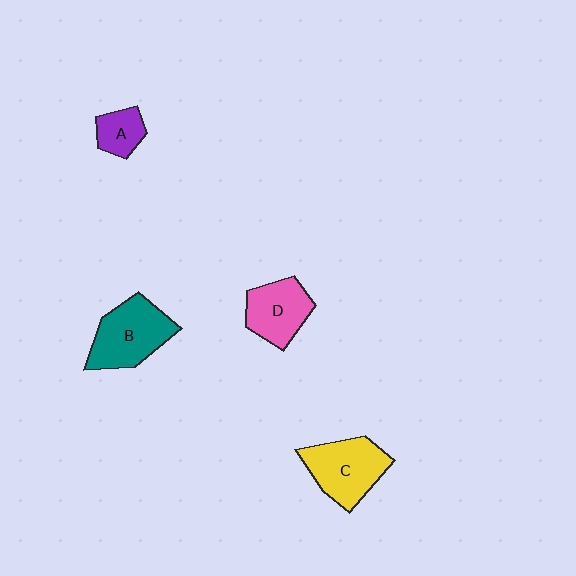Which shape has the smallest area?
Shape A (purple).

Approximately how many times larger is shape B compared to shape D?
Approximately 1.3 times.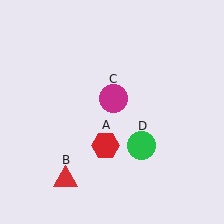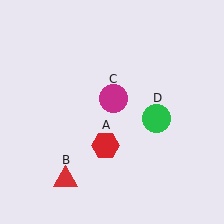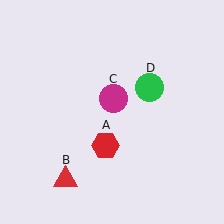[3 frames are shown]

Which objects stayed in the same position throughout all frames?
Red hexagon (object A) and red triangle (object B) and magenta circle (object C) remained stationary.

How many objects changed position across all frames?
1 object changed position: green circle (object D).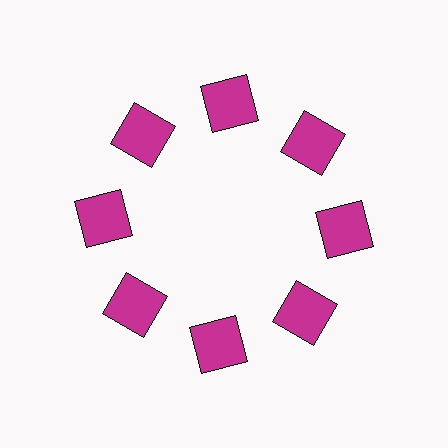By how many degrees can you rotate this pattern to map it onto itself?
The pattern maps onto itself every 45 degrees of rotation.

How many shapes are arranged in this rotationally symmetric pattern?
There are 8 shapes, arranged in 8 groups of 1.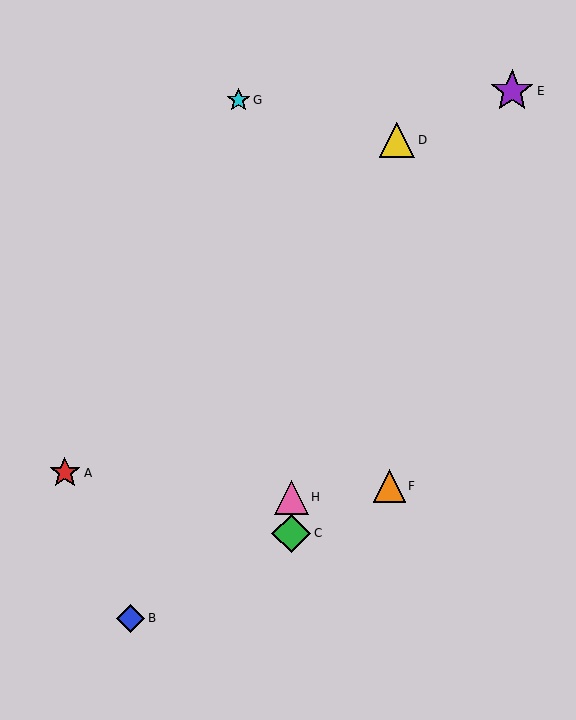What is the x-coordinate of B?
Object B is at x≈131.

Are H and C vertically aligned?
Yes, both are at x≈291.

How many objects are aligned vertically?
2 objects (C, H) are aligned vertically.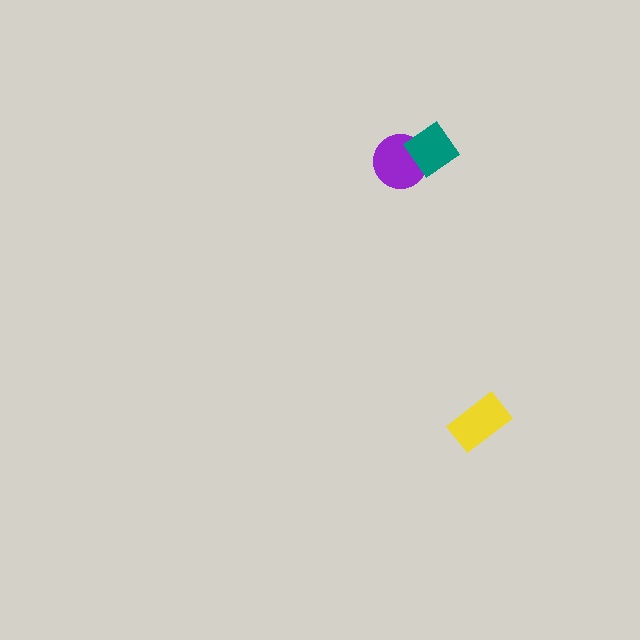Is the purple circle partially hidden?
Yes, it is partially covered by another shape.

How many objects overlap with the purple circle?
1 object overlaps with the purple circle.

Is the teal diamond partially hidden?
No, no other shape covers it.